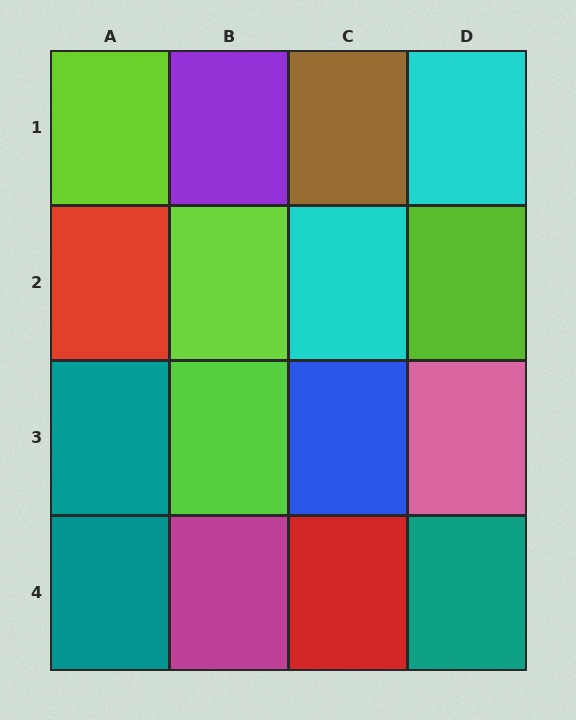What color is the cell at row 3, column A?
Teal.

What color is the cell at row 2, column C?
Cyan.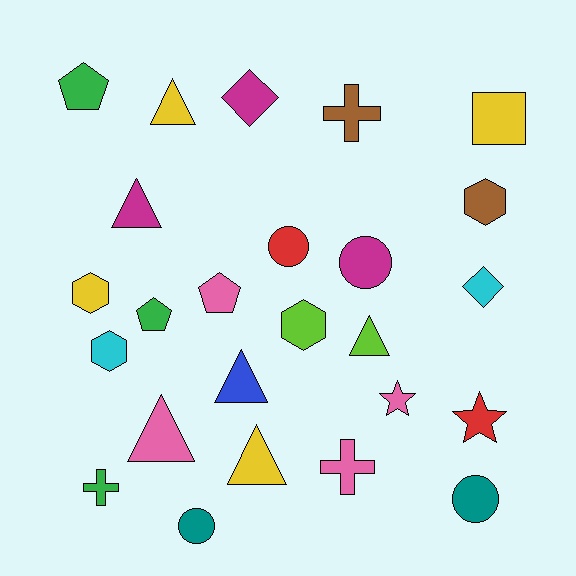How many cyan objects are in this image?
There are 2 cyan objects.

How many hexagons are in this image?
There are 4 hexagons.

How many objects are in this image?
There are 25 objects.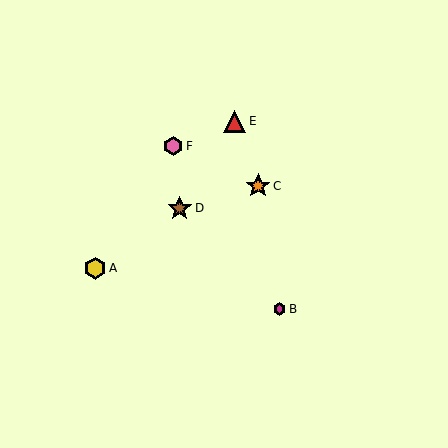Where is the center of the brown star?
The center of the brown star is at (180, 208).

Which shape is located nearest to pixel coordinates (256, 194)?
The orange star (labeled C) at (258, 186) is nearest to that location.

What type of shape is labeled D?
Shape D is a brown star.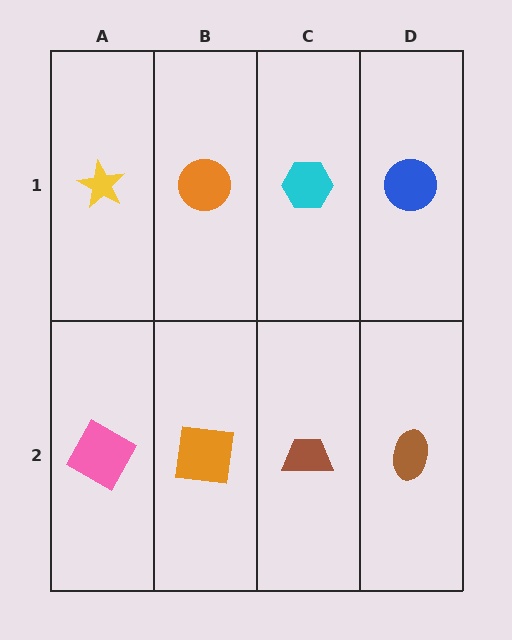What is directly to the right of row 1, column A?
An orange circle.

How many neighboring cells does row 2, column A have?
2.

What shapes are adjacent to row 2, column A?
A yellow star (row 1, column A), an orange square (row 2, column B).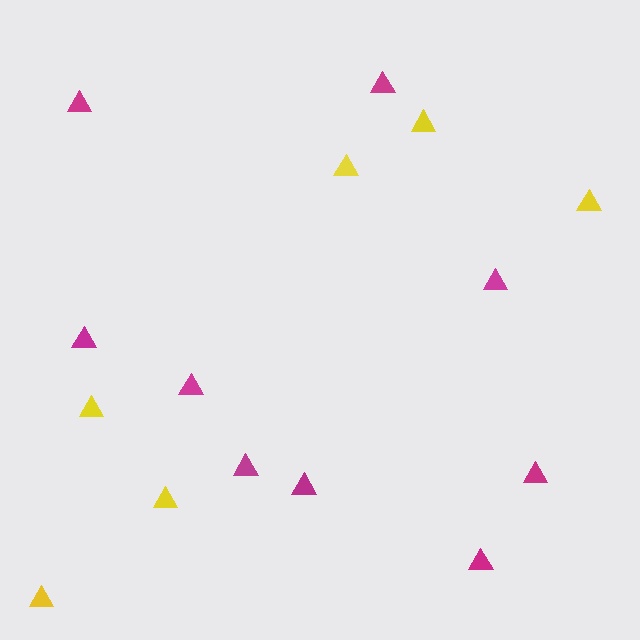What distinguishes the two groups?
There are 2 groups: one group of yellow triangles (6) and one group of magenta triangles (9).